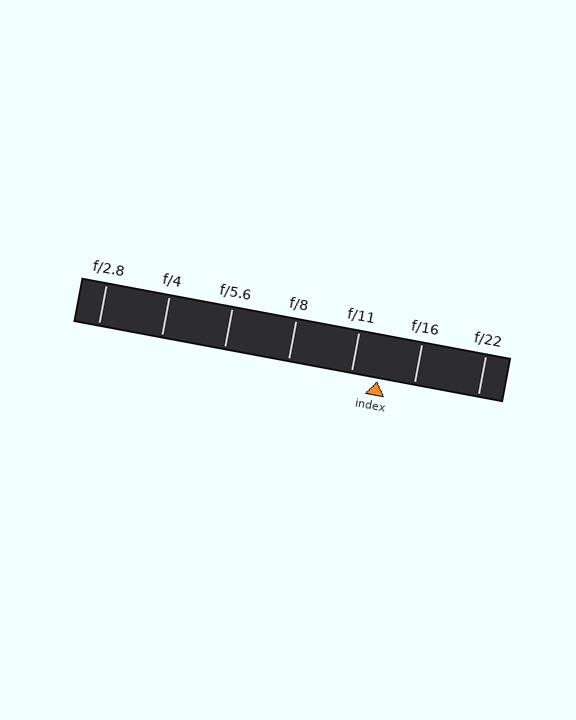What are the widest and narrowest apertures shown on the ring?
The widest aperture shown is f/2.8 and the narrowest is f/22.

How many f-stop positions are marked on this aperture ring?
There are 7 f-stop positions marked.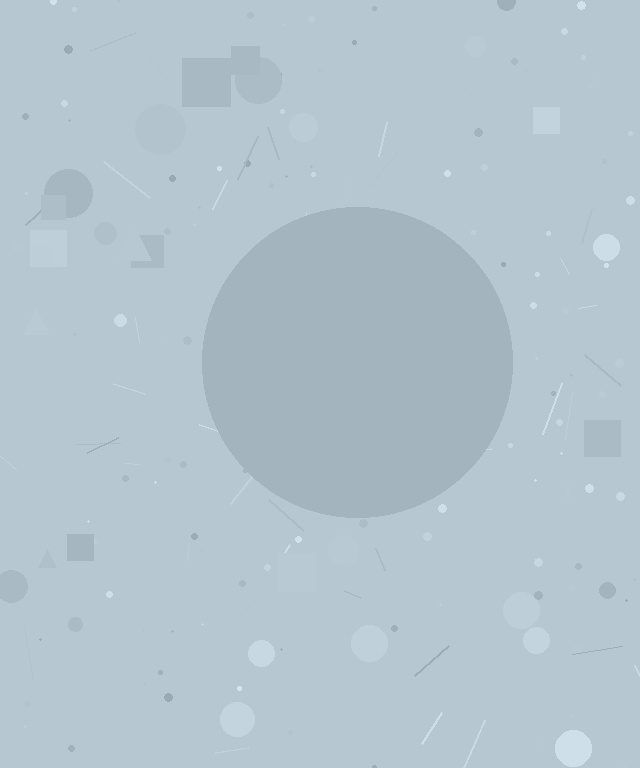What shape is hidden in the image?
A circle is hidden in the image.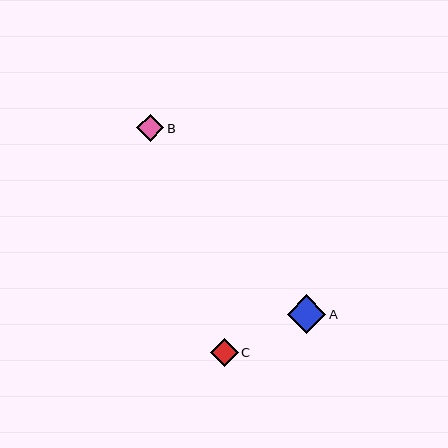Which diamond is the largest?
Diamond A is the largest with a size of approximately 39 pixels.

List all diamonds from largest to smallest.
From largest to smallest: A, C, B.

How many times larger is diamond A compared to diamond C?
Diamond A is approximately 1.4 times the size of diamond C.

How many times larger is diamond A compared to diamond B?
Diamond A is approximately 1.4 times the size of diamond B.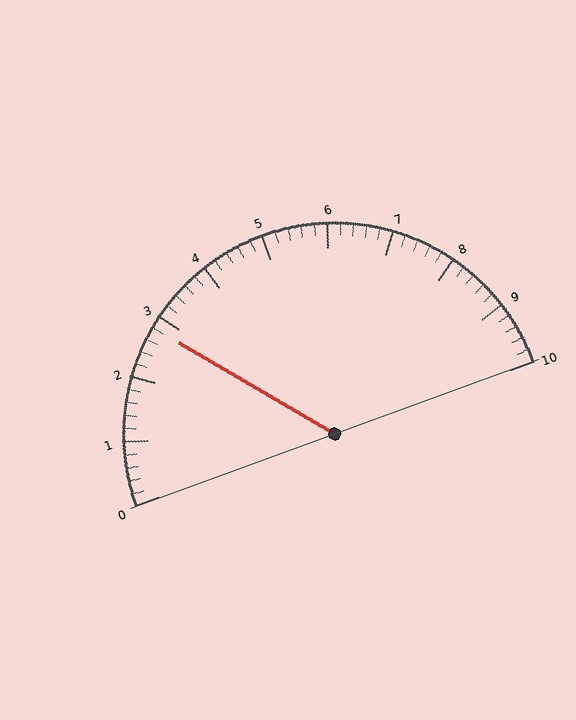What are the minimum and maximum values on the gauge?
The gauge ranges from 0 to 10.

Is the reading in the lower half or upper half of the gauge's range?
The reading is in the lower half of the range (0 to 10).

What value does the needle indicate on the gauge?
The needle indicates approximately 2.8.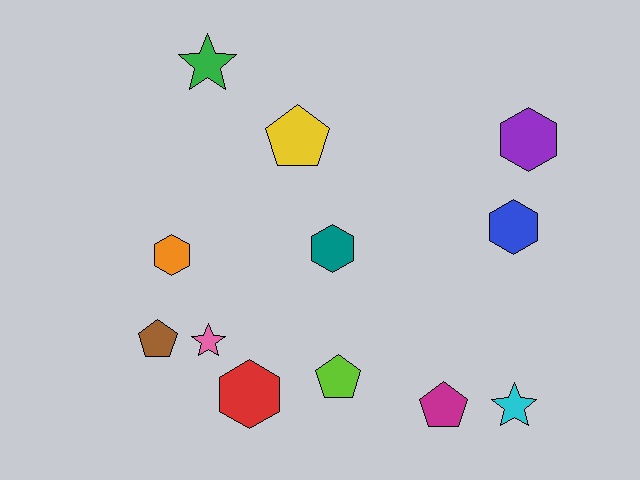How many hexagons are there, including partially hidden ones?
There are 5 hexagons.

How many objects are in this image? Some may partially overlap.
There are 12 objects.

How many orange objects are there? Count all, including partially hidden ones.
There is 1 orange object.